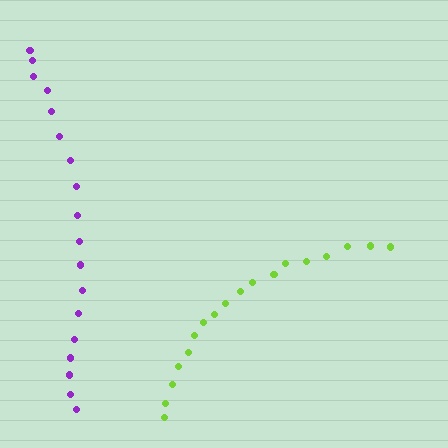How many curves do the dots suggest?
There are 2 distinct paths.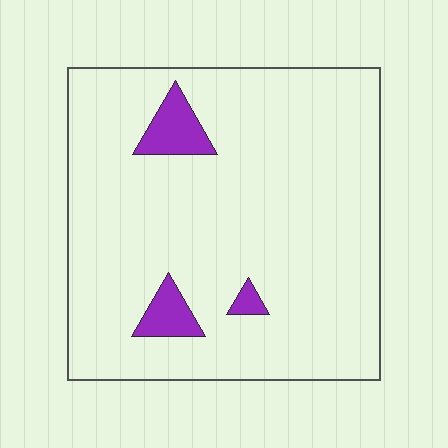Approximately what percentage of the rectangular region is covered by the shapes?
Approximately 5%.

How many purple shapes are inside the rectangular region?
3.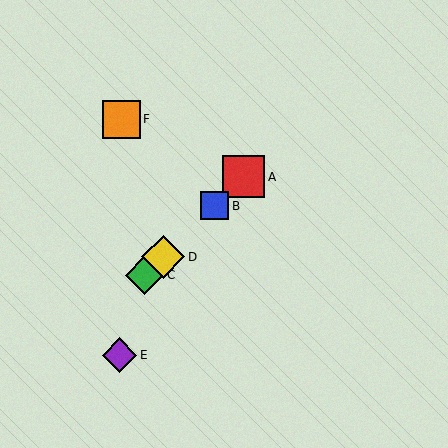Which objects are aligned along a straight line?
Objects A, B, C, D are aligned along a straight line.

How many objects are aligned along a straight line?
4 objects (A, B, C, D) are aligned along a straight line.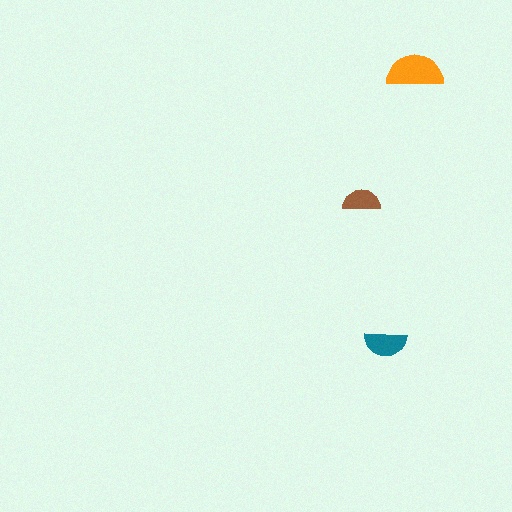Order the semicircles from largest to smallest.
the orange one, the teal one, the brown one.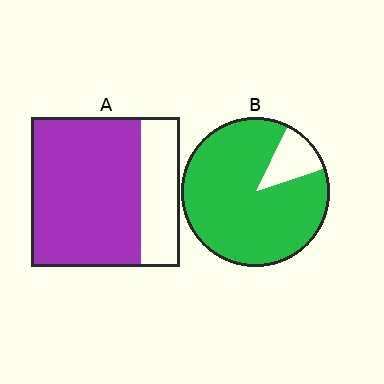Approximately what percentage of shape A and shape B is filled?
A is approximately 75% and B is approximately 90%.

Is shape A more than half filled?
Yes.